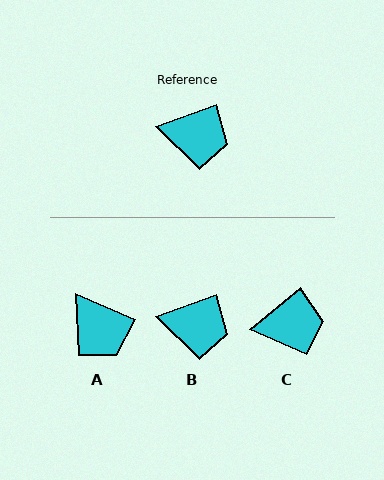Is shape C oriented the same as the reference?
No, it is off by about 20 degrees.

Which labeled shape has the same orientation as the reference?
B.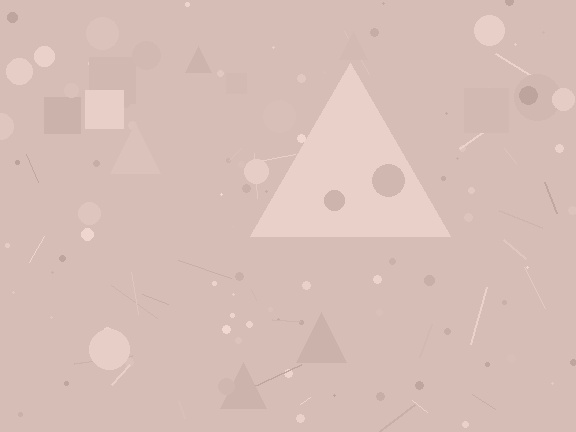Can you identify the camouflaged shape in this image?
The camouflaged shape is a triangle.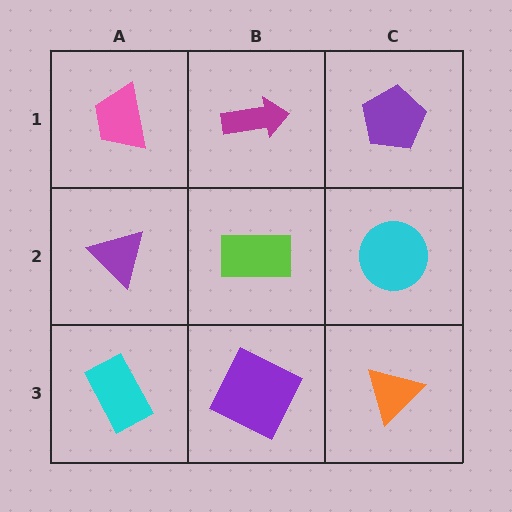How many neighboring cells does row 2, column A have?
3.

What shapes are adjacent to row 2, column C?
A purple pentagon (row 1, column C), an orange triangle (row 3, column C), a lime rectangle (row 2, column B).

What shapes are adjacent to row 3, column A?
A purple triangle (row 2, column A), a purple square (row 3, column B).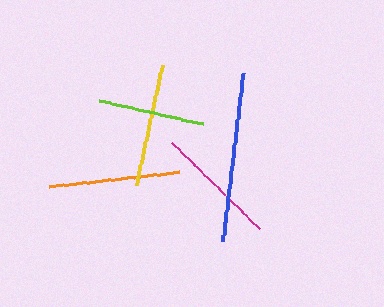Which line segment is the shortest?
The lime line is the shortest at approximately 107 pixels.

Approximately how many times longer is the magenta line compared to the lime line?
The magenta line is approximately 1.1 times the length of the lime line.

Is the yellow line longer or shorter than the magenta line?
The yellow line is longer than the magenta line.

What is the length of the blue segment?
The blue segment is approximately 169 pixels long.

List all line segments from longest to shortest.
From longest to shortest: blue, orange, yellow, magenta, lime.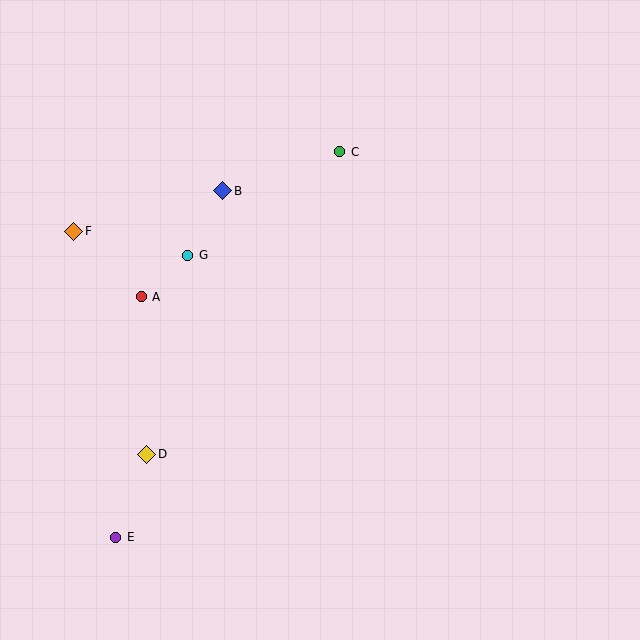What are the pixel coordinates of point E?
Point E is at (116, 537).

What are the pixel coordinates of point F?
Point F is at (74, 231).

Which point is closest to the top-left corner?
Point F is closest to the top-left corner.